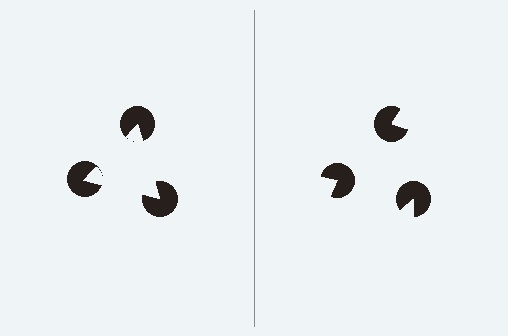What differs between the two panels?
The pac-man discs are positioned identically on both sides; only the wedge orientations differ. On the left they align to a triangle; on the right they are misaligned.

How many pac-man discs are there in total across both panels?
6 — 3 on each side.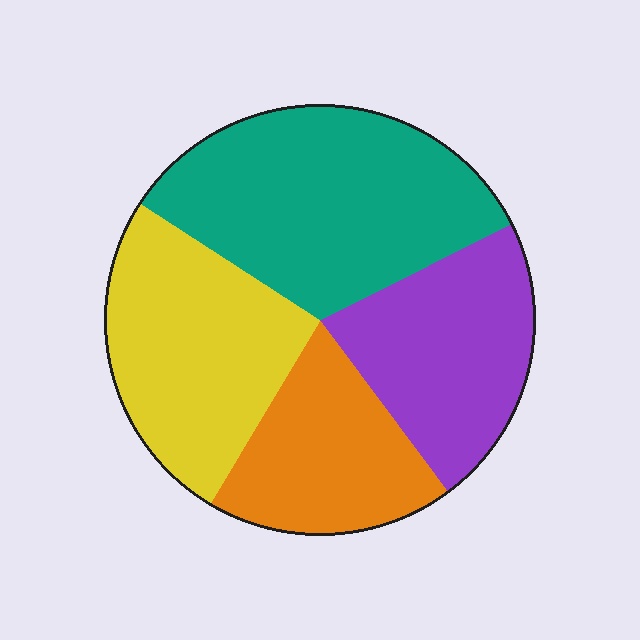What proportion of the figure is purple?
Purple covers roughly 20% of the figure.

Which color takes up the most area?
Teal, at roughly 35%.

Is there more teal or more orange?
Teal.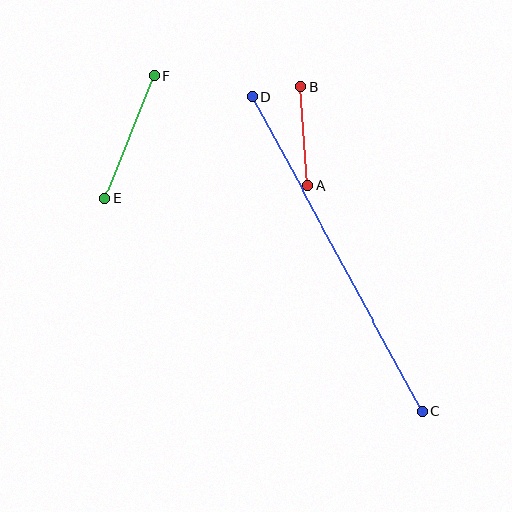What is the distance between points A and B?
The distance is approximately 99 pixels.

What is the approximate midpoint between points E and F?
The midpoint is at approximately (130, 137) pixels.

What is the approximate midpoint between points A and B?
The midpoint is at approximately (304, 136) pixels.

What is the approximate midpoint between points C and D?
The midpoint is at approximately (337, 254) pixels.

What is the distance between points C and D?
The distance is approximately 358 pixels.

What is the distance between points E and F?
The distance is approximately 132 pixels.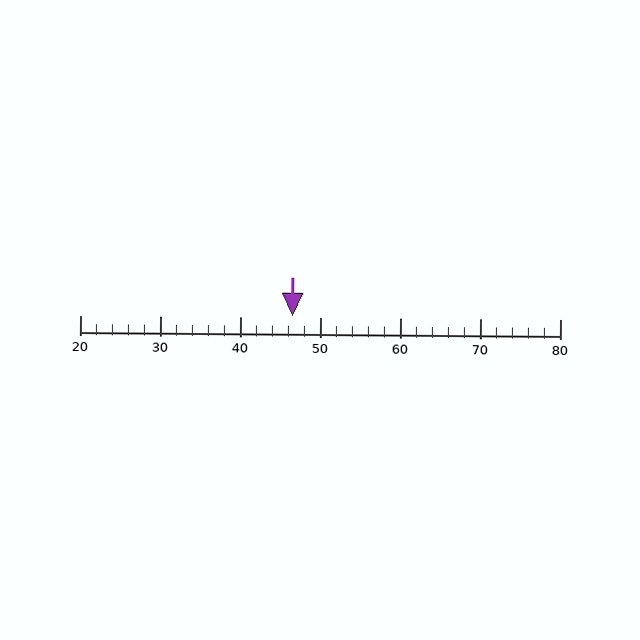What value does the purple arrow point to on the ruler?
The purple arrow points to approximately 46.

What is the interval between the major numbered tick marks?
The major tick marks are spaced 10 units apart.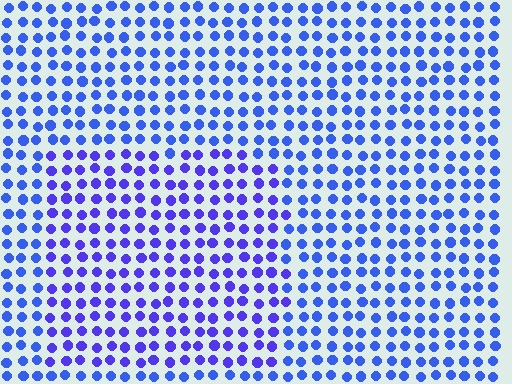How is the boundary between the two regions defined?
The boundary is defined purely by a slight shift in hue (about 23 degrees). Spacing, size, and orientation are identical on both sides.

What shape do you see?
I see a rectangle.